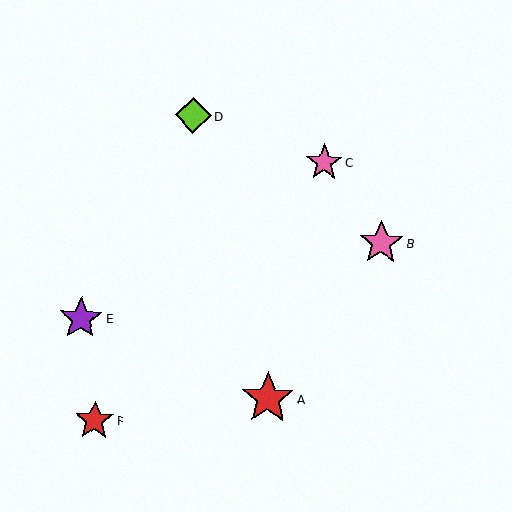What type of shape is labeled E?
Shape E is a purple star.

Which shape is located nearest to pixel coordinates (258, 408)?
The red star (labeled A) at (268, 398) is nearest to that location.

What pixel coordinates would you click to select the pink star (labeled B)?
Click at (381, 243) to select the pink star B.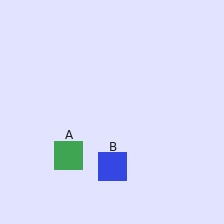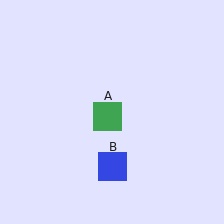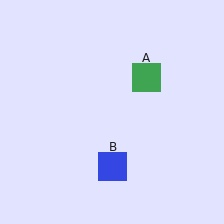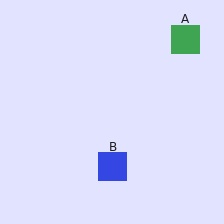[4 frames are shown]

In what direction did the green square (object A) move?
The green square (object A) moved up and to the right.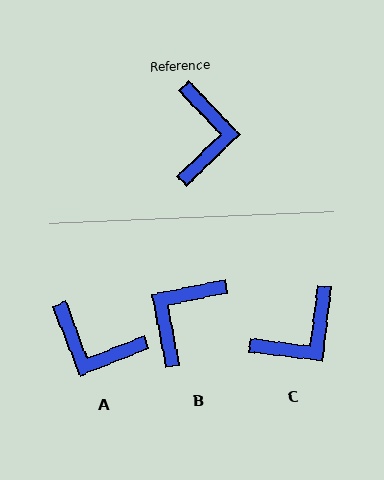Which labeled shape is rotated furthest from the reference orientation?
B, about 147 degrees away.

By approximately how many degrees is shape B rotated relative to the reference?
Approximately 147 degrees counter-clockwise.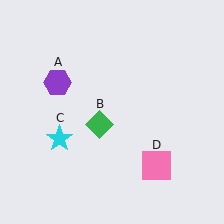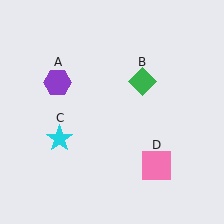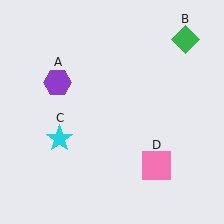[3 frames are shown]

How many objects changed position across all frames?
1 object changed position: green diamond (object B).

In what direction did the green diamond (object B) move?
The green diamond (object B) moved up and to the right.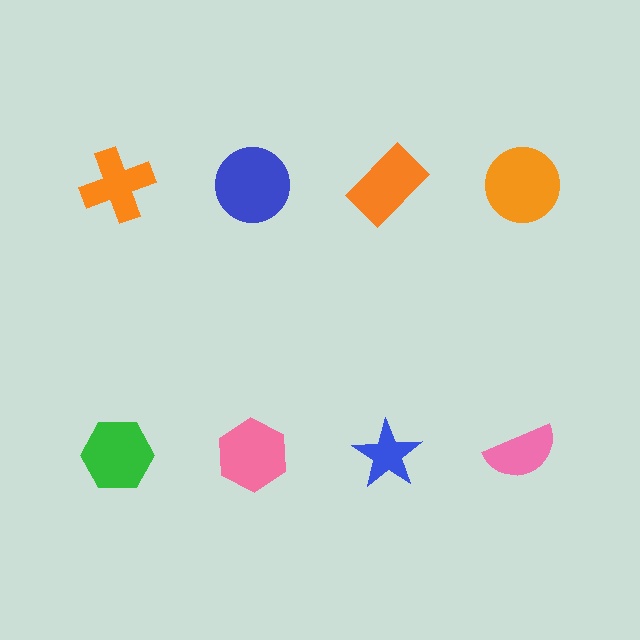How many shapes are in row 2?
4 shapes.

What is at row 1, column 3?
An orange rectangle.